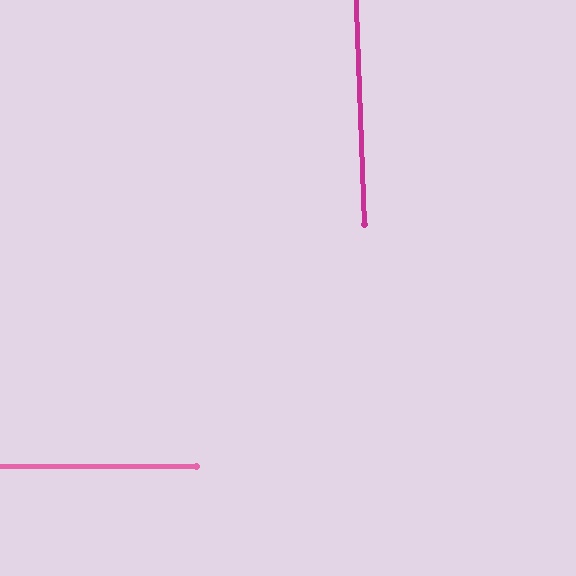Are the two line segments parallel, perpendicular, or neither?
Perpendicular — they meet at approximately 88°.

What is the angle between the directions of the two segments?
Approximately 88 degrees.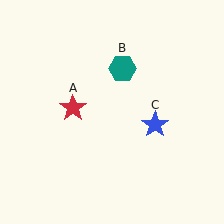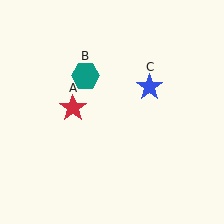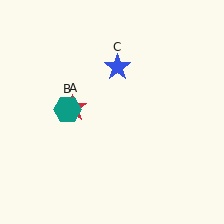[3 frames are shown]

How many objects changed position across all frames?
2 objects changed position: teal hexagon (object B), blue star (object C).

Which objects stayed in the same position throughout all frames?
Red star (object A) remained stationary.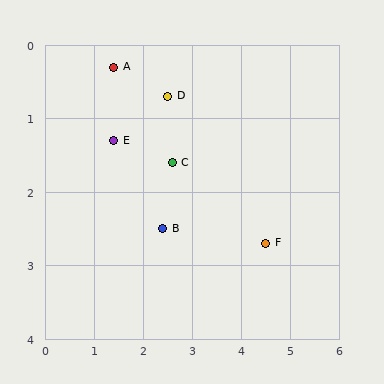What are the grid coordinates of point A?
Point A is at approximately (1.4, 0.3).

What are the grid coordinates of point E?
Point E is at approximately (1.4, 1.3).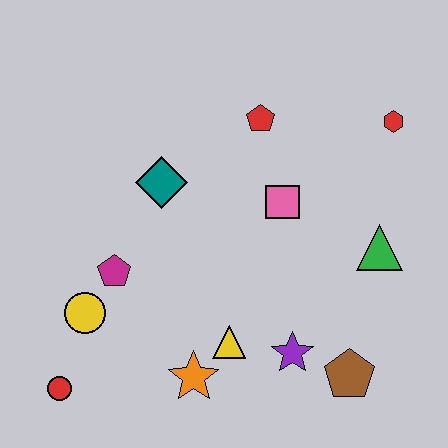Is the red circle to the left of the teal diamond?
Yes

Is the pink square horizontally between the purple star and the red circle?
Yes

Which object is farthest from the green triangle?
The red circle is farthest from the green triangle.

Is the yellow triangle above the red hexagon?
No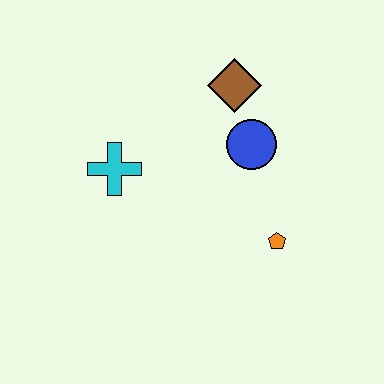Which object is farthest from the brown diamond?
The orange pentagon is farthest from the brown diamond.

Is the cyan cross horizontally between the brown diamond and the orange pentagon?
No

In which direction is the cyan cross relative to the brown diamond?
The cyan cross is to the left of the brown diamond.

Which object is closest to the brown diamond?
The blue circle is closest to the brown diamond.